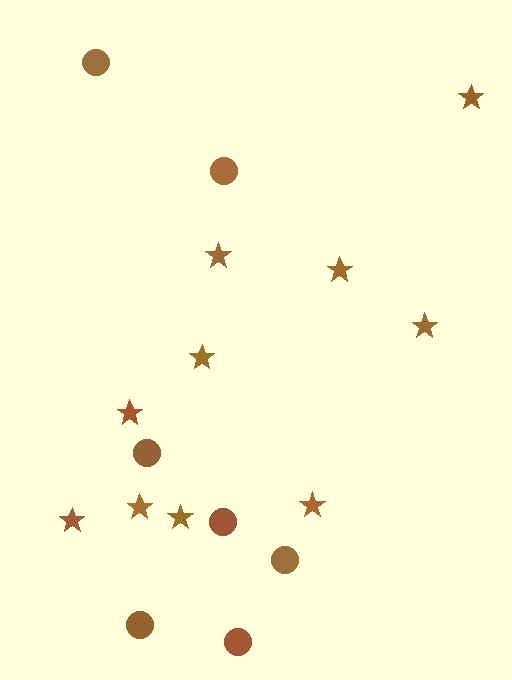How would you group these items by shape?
There are 2 groups: one group of circles (7) and one group of stars (10).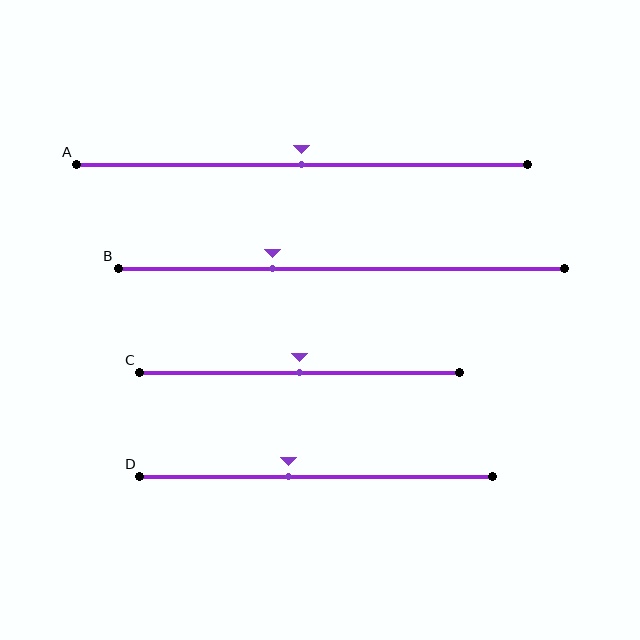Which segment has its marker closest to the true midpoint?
Segment A has its marker closest to the true midpoint.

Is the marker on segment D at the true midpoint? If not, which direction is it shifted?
No, the marker on segment D is shifted to the left by about 8% of the segment length.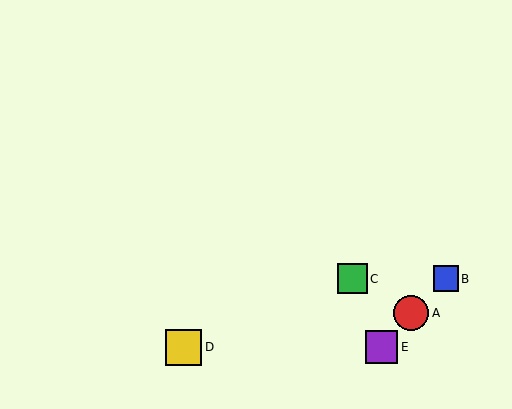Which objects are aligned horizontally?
Objects B, C are aligned horizontally.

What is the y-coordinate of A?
Object A is at y≈313.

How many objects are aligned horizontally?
2 objects (B, C) are aligned horizontally.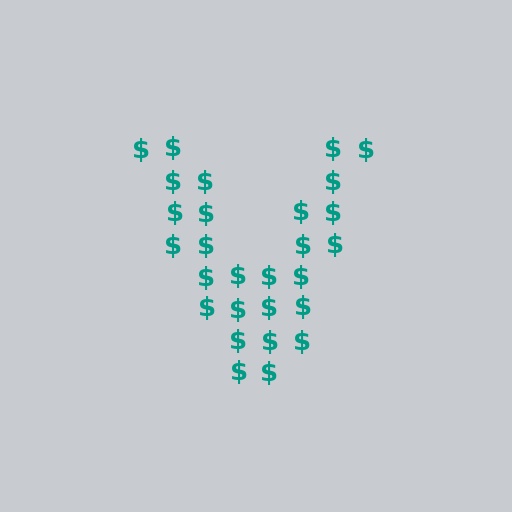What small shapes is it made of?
It is made of small dollar signs.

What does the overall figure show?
The overall figure shows the letter V.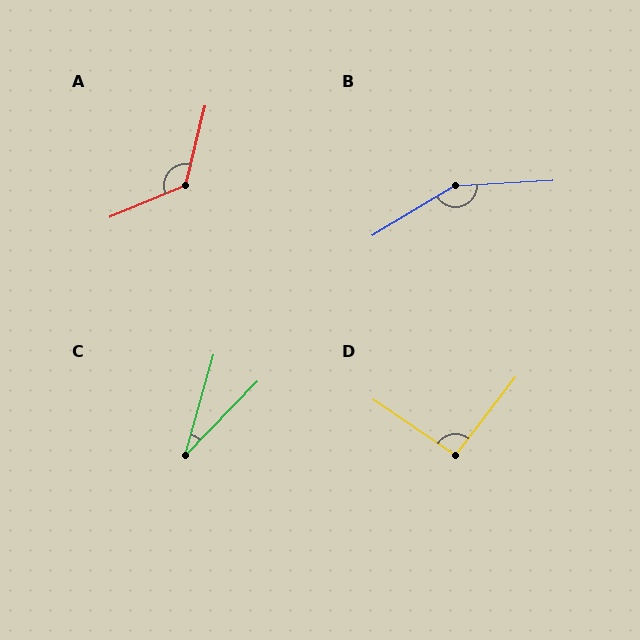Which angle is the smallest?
C, at approximately 28 degrees.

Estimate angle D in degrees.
Approximately 93 degrees.